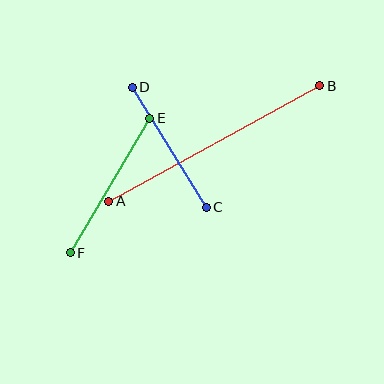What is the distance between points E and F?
The distance is approximately 156 pixels.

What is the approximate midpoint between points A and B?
The midpoint is at approximately (214, 144) pixels.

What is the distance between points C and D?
The distance is approximately 141 pixels.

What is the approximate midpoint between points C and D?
The midpoint is at approximately (169, 147) pixels.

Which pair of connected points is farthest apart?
Points A and B are farthest apart.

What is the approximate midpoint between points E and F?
The midpoint is at approximately (110, 185) pixels.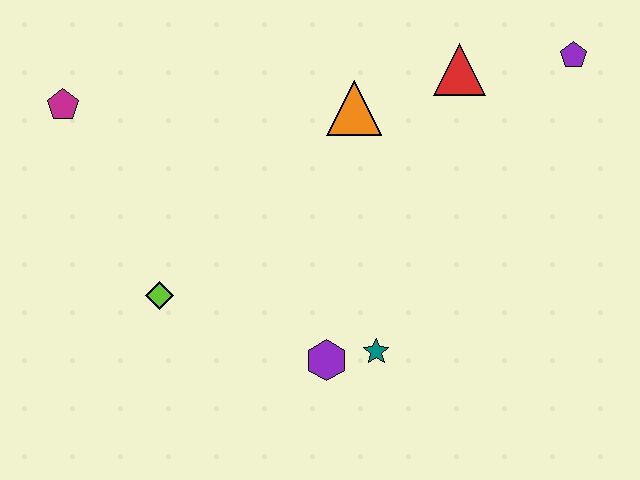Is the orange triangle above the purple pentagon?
No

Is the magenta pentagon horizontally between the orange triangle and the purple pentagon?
No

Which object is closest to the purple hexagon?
The teal star is closest to the purple hexagon.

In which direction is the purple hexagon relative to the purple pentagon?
The purple hexagon is below the purple pentagon.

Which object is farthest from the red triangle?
The magenta pentagon is farthest from the red triangle.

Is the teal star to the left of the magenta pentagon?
No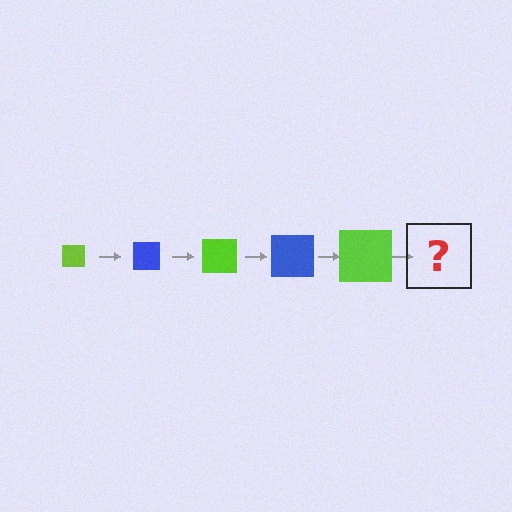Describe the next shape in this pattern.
It should be a blue square, larger than the previous one.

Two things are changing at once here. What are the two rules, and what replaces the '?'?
The two rules are that the square grows larger each step and the color cycles through lime and blue. The '?' should be a blue square, larger than the previous one.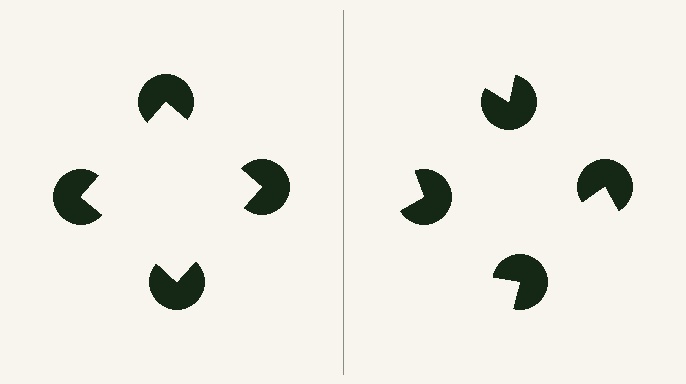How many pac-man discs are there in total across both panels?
8 — 4 on each side.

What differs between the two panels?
The pac-man discs are positioned identically on both sides; only the wedge orientations differ. On the left they align to a square; on the right they are misaligned.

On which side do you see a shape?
An illusory square appears on the left side. On the right side the wedge cuts are rotated, so no coherent shape forms.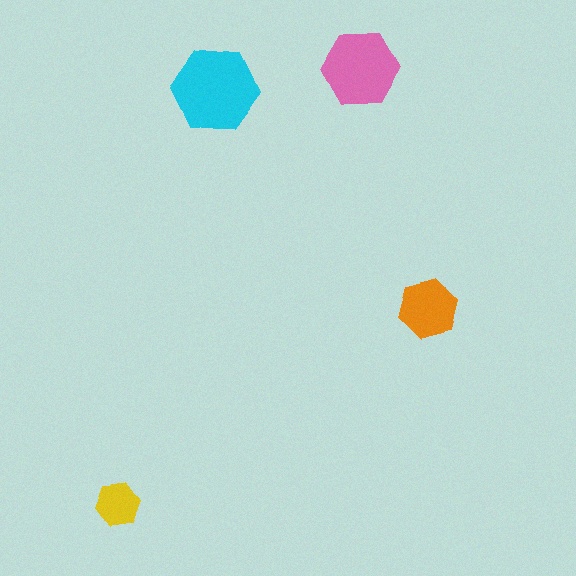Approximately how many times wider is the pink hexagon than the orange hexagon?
About 1.5 times wider.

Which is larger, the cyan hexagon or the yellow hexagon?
The cyan one.